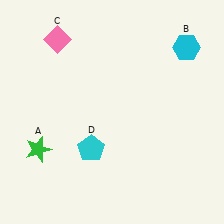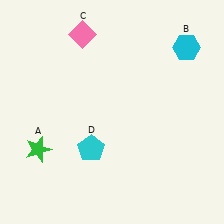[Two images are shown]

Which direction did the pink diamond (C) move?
The pink diamond (C) moved right.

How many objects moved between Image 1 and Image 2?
1 object moved between the two images.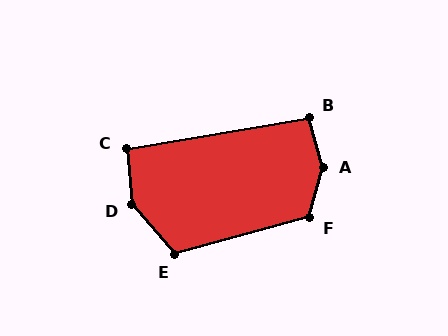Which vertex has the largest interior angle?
A, at approximately 150 degrees.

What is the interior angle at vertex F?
Approximately 120 degrees (obtuse).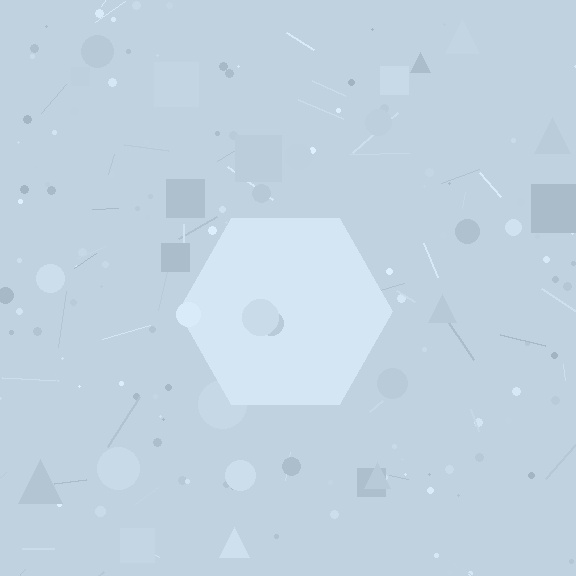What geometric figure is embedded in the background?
A hexagon is embedded in the background.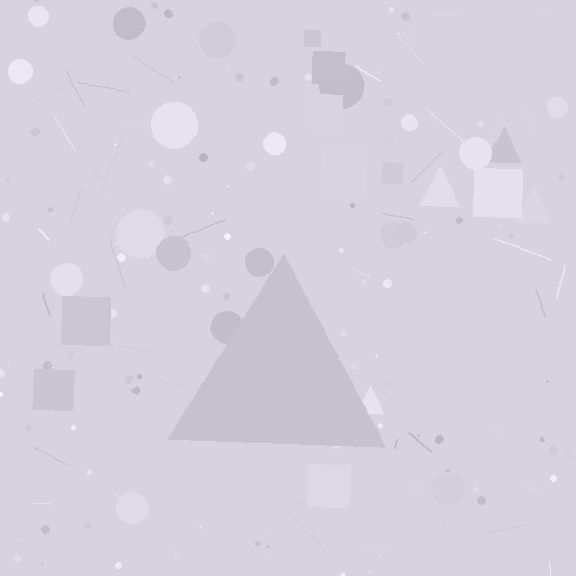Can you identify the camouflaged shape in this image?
The camouflaged shape is a triangle.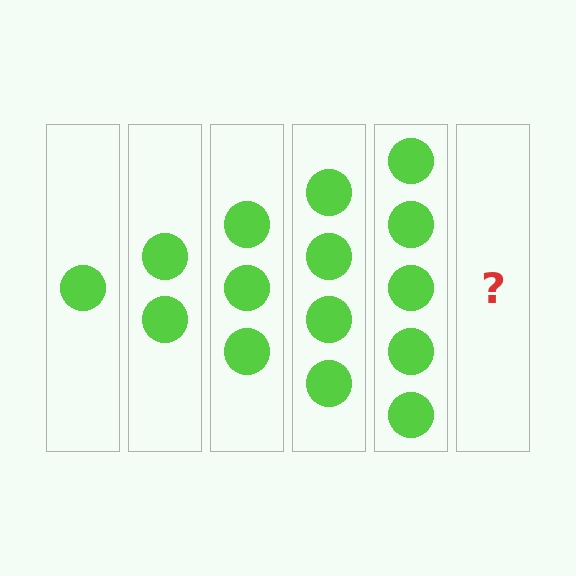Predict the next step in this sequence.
The next step is 6 circles.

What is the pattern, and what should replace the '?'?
The pattern is that each step adds one more circle. The '?' should be 6 circles.